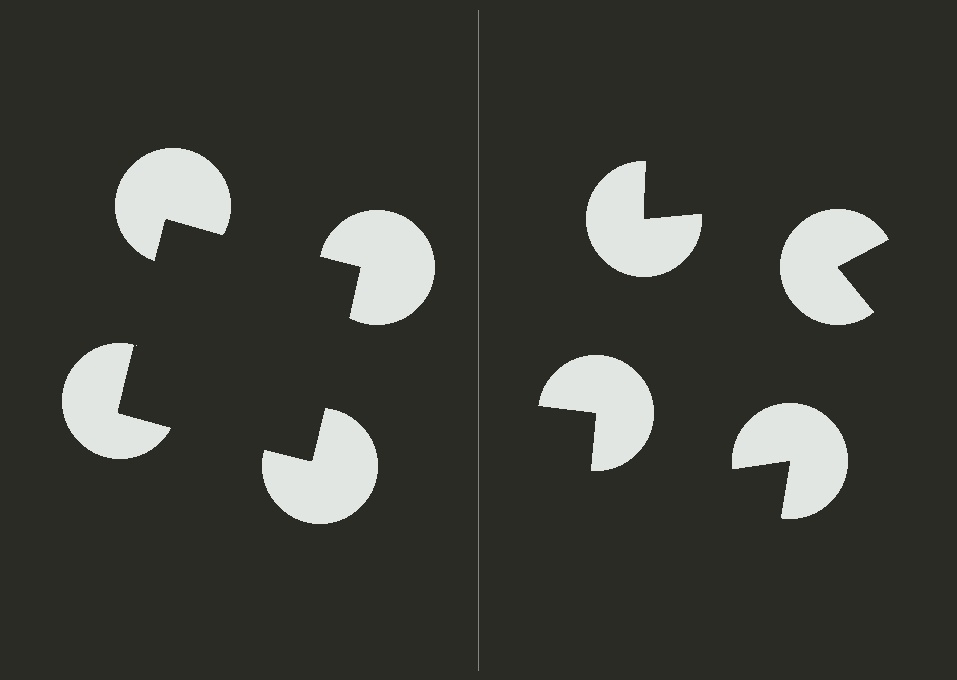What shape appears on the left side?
An illusory square.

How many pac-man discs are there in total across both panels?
8 — 4 on each side.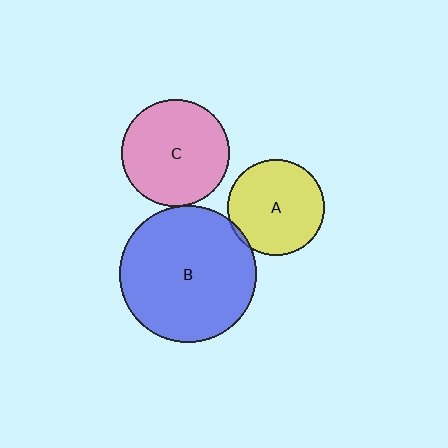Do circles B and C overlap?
Yes.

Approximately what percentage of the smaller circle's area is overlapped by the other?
Approximately 5%.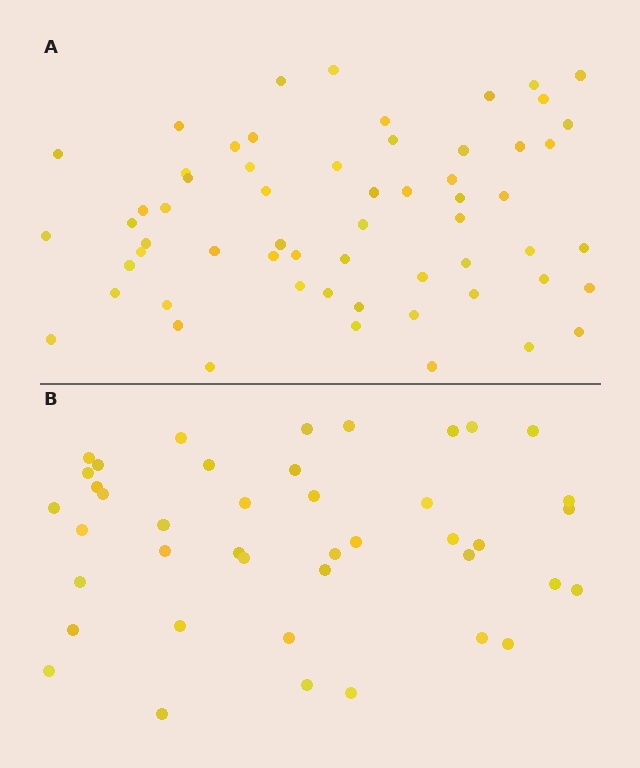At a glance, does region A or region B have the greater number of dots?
Region A (the top region) has more dots.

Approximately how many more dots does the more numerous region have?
Region A has approximately 20 more dots than region B.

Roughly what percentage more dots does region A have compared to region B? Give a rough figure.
About 45% more.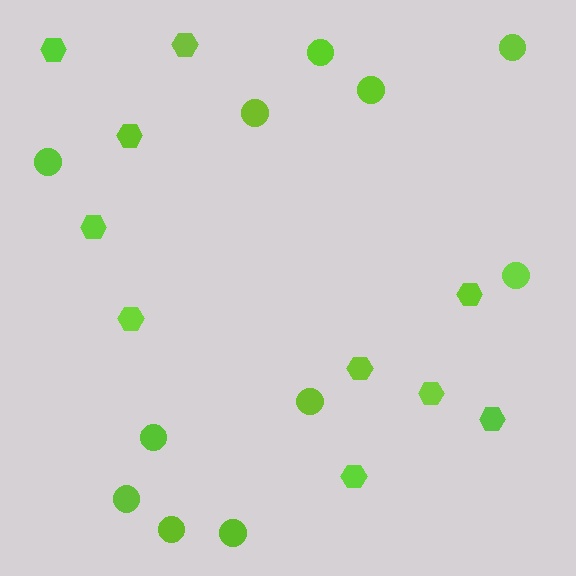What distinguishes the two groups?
There are 2 groups: one group of hexagons (10) and one group of circles (11).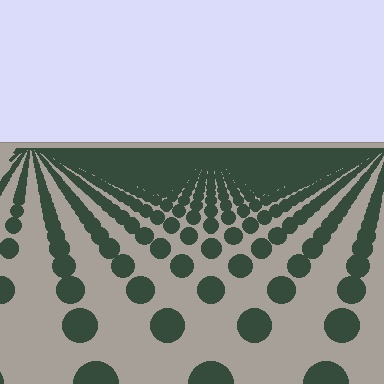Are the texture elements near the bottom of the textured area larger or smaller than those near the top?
Larger. Near the bottom, elements are closer to the viewer and appear at a bigger on-screen size.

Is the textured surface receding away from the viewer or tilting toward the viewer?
The surface is receding away from the viewer. Texture elements get smaller and denser toward the top.